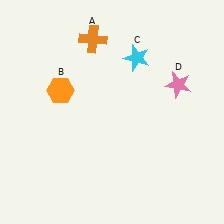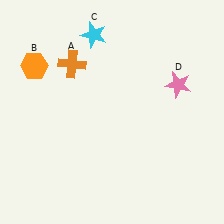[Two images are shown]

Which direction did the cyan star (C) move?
The cyan star (C) moved left.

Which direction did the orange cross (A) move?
The orange cross (A) moved down.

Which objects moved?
The objects that moved are: the orange cross (A), the orange hexagon (B), the cyan star (C).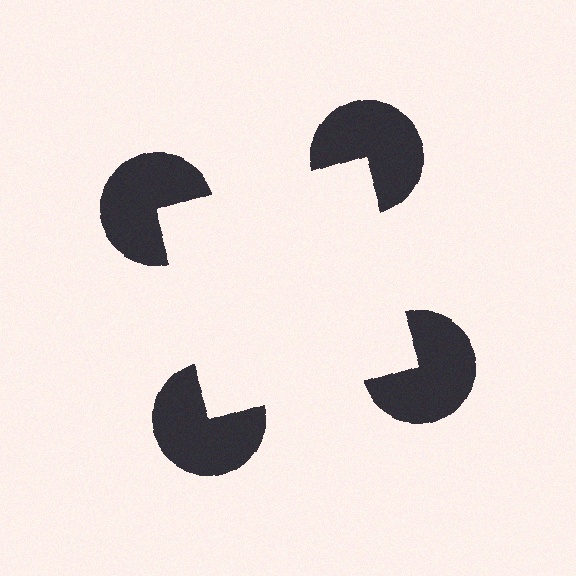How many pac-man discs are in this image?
There are 4 — one at each vertex of the illusory square.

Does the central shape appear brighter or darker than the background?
It typically appears slightly brighter than the background, even though no actual brightness change is drawn.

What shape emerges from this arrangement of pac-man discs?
An illusory square — its edges are inferred from the aligned wedge cuts in the pac-man discs, not physically drawn.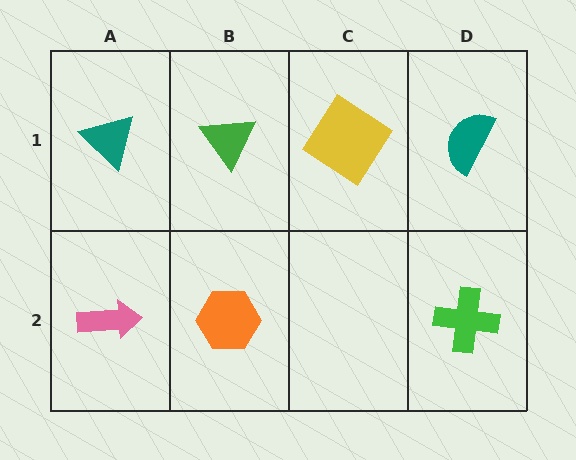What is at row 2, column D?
A green cross.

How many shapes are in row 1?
4 shapes.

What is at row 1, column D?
A teal semicircle.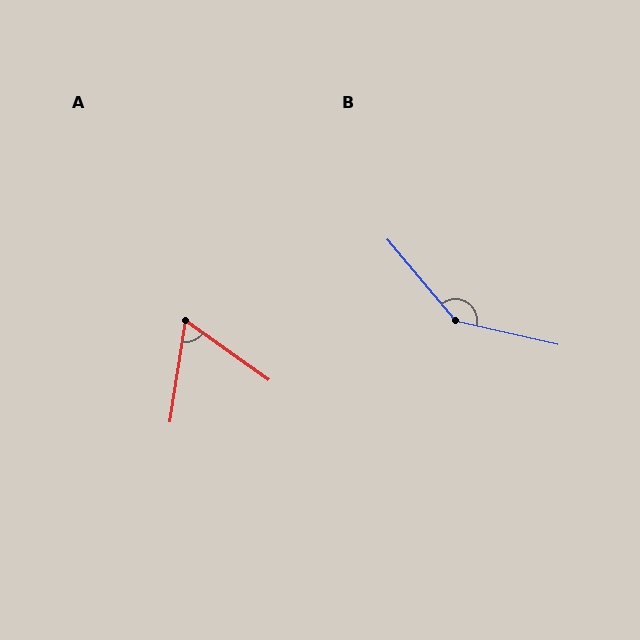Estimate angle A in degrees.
Approximately 63 degrees.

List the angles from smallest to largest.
A (63°), B (143°).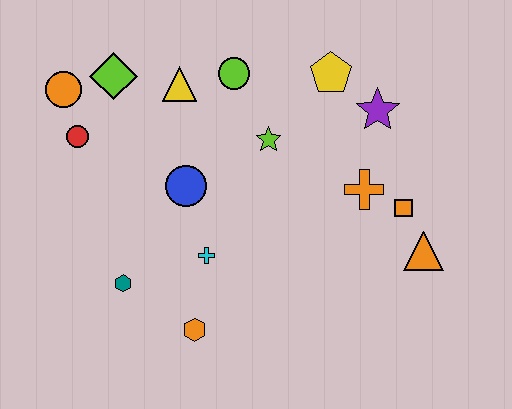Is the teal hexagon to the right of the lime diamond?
Yes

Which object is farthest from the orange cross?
The orange circle is farthest from the orange cross.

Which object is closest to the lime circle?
The yellow triangle is closest to the lime circle.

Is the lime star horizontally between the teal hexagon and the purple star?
Yes